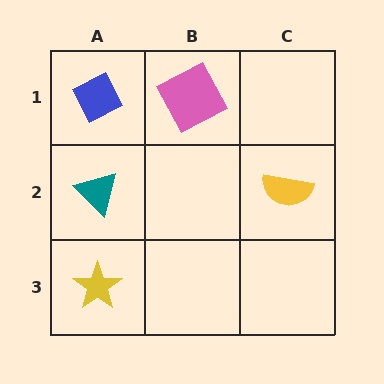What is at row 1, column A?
A blue diamond.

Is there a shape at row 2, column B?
No, that cell is empty.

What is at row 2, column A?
A teal triangle.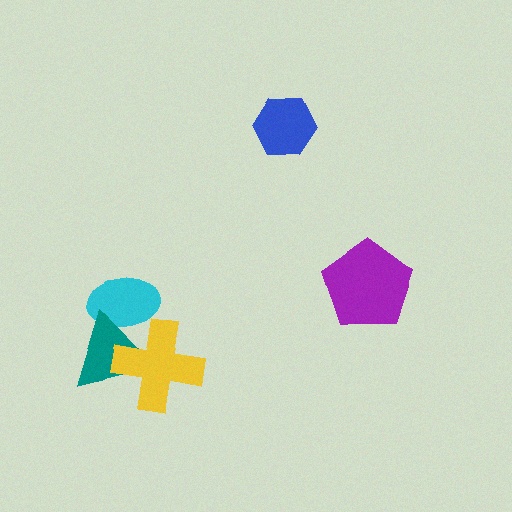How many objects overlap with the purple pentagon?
0 objects overlap with the purple pentagon.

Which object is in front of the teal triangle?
The yellow cross is in front of the teal triangle.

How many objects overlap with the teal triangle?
2 objects overlap with the teal triangle.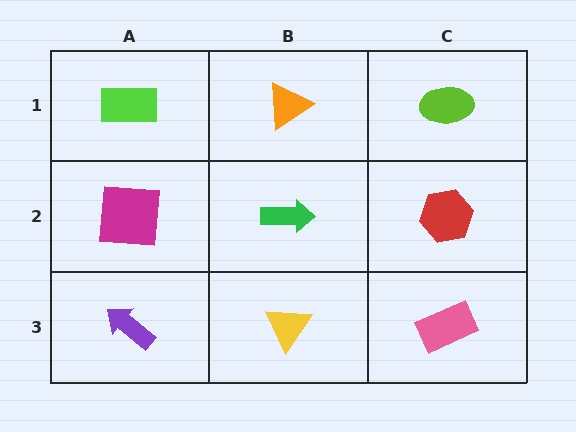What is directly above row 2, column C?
A lime ellipse.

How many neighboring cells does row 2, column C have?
3.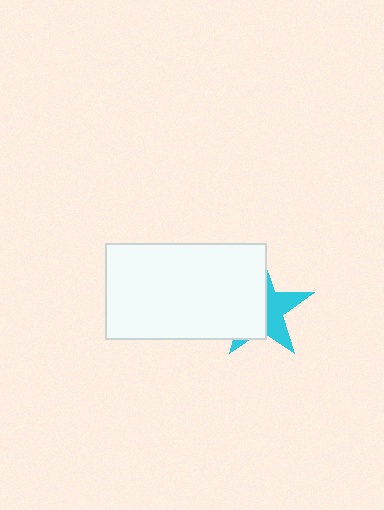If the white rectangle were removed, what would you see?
You would see the complete cyan star.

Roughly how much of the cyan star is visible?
A small part of it is visible (roughly 42%).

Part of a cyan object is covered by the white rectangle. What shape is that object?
It is a star.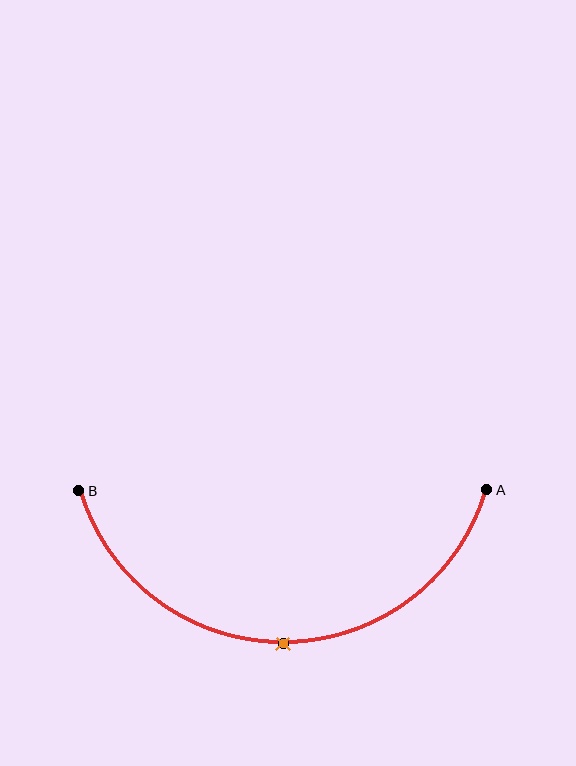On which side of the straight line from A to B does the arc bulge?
The arc bulges below the straight line connecting A and B.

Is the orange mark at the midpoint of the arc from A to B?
Yes. The orange mark lies on the arc at equal arc-length from both A and B — it is the arc midpoint.